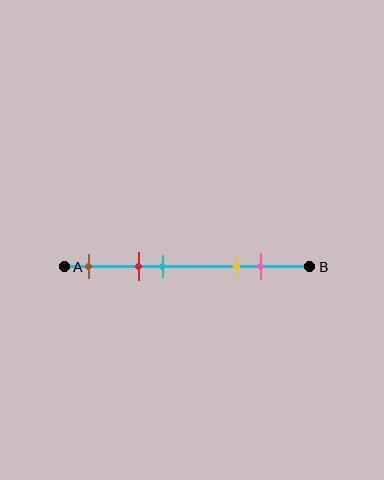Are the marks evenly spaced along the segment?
No, the marks are not evenly spaced.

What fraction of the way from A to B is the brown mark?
The brown mark is approximately 10% (0.1) of the way from A to B.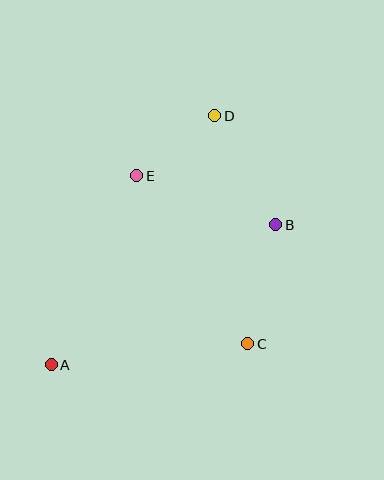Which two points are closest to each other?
Points D and E are closest to each other.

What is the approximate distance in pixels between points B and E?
The distance between B and E is approximately 148 pixels.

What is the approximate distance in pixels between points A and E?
The distance between A and E is approximately 208 pixels.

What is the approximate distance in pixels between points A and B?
The distance between A and B is approximately 265 pixels.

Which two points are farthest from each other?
Points A and D are farthest from each other.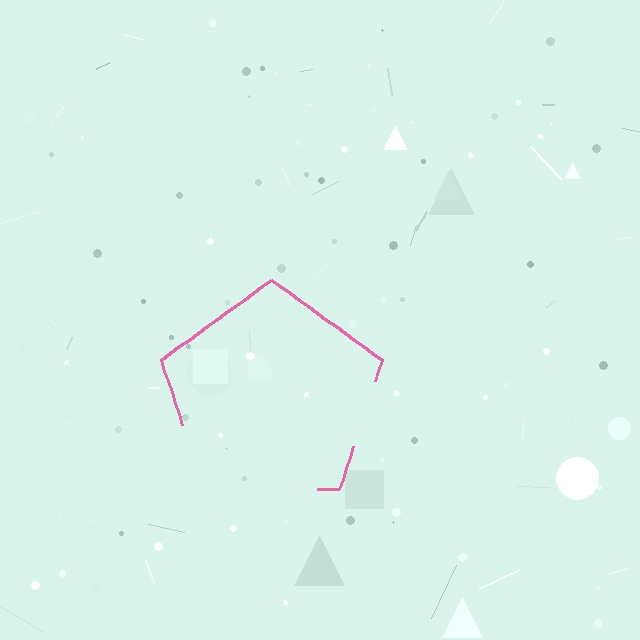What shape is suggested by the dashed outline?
The dashed outline suggests a pentagon.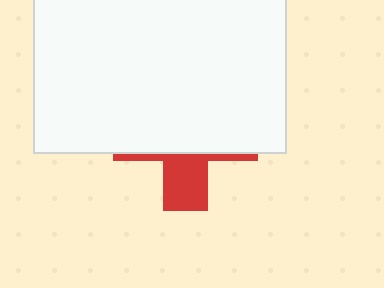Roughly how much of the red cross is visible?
A small part of it is visible (roughly 31%).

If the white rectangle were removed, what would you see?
You would see the complete red cross.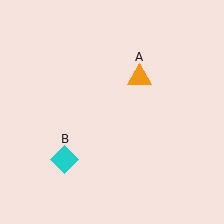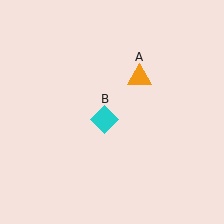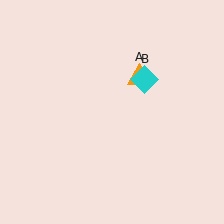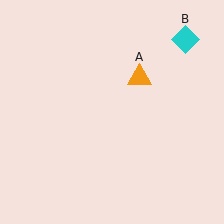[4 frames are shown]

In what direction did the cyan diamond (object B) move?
The cyan diamond (object B) moved up and to the right.